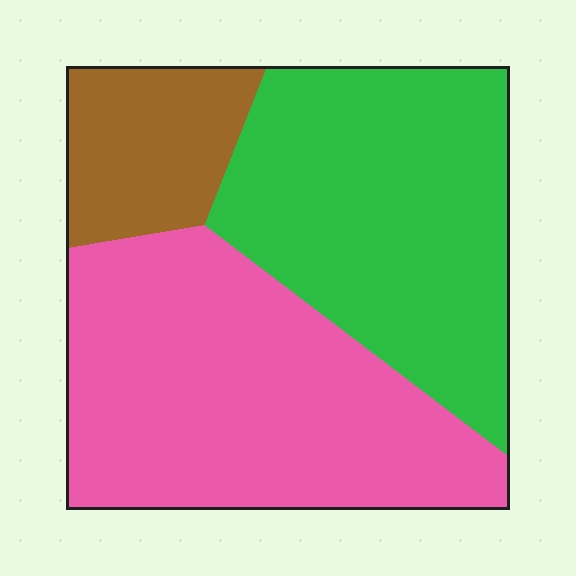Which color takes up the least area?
Brown, at roughly 15%.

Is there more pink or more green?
Pink.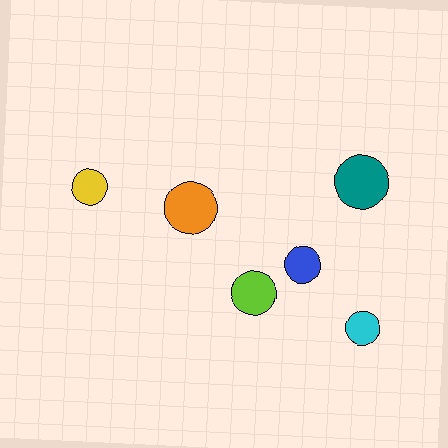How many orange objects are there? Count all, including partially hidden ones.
There is 1 orange object.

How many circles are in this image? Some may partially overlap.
There are 6 circles.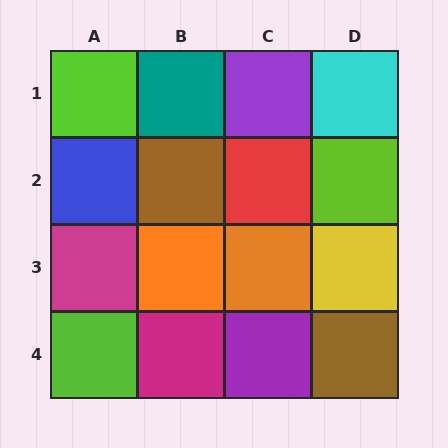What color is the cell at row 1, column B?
Teal.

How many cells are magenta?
2 cells are magenta.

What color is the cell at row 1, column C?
Purple.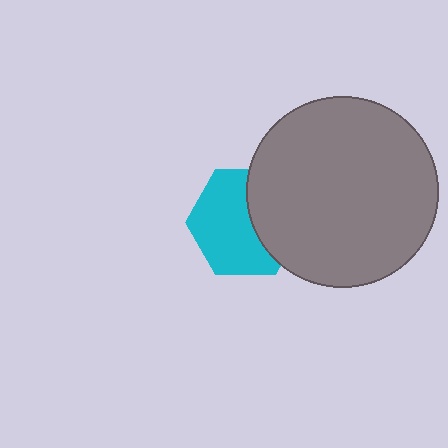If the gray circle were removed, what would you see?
You would see the complete cyan hexagon.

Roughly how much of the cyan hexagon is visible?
About half of it is visible (roughly 62%).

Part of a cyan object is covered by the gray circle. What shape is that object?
It is a hexagon.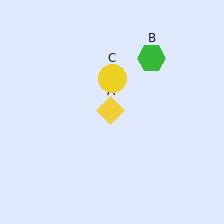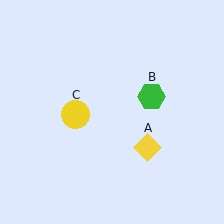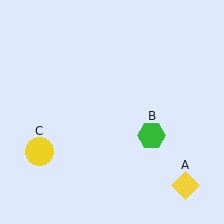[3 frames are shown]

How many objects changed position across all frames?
3 objects changed position: yellow diamond (object A), green hexagon (object B), yellow circle (object C).